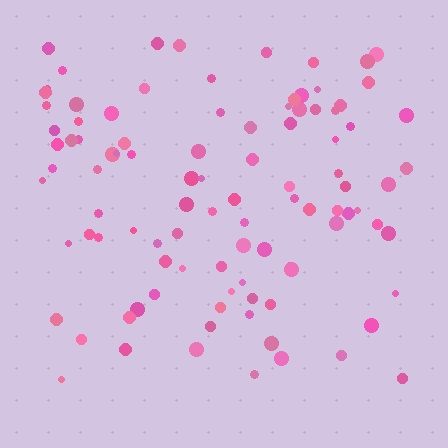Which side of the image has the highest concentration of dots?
The top.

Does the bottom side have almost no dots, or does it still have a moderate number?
Still a moderate number, just noticeably fewer than the top.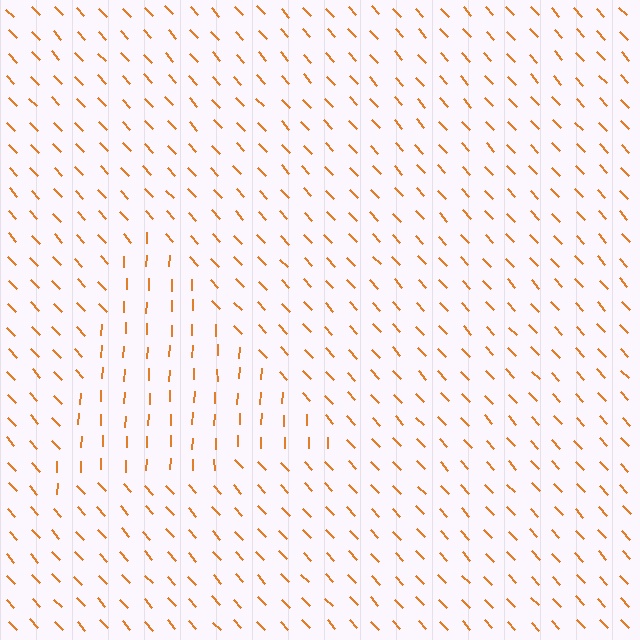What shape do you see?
I see a triangle.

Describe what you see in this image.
The image is filled with small orange line segments. A triangle region in the image has lines oriented differently from the surrounding lines, creating a visible texture boundary.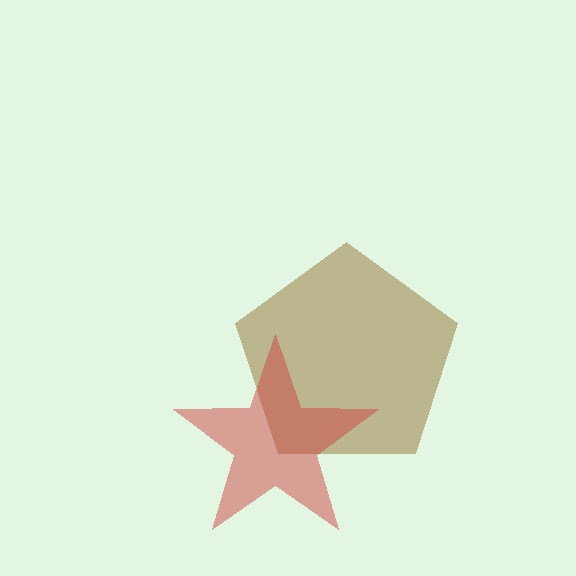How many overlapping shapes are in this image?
There are 2 overlapping shapes in the image.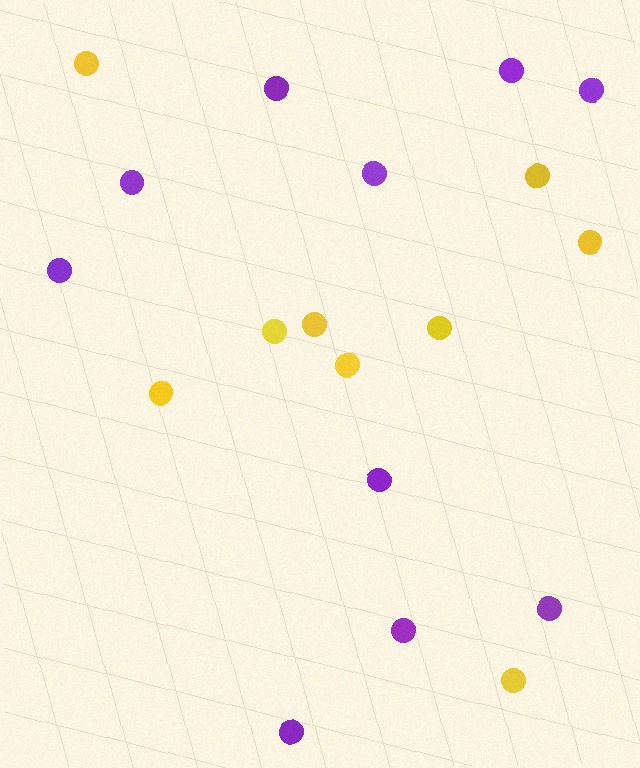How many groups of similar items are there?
There are 2 groups: one group of yellow circles (9) and one group of purple circles (10).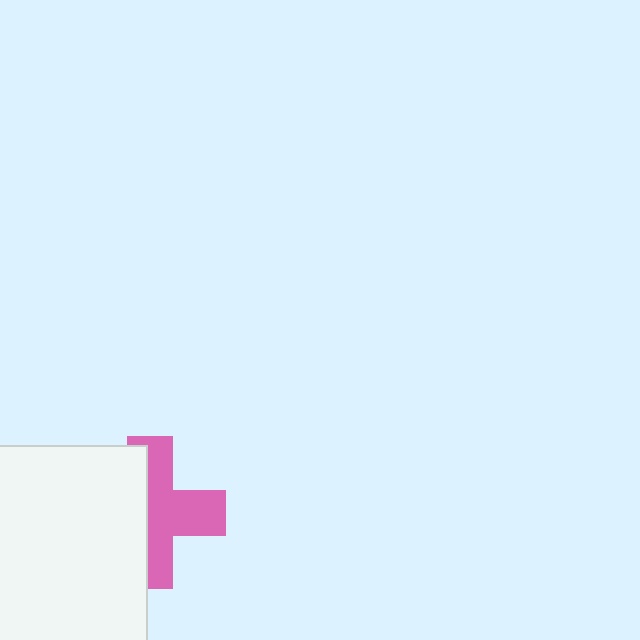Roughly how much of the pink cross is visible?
About half of it is visible (roughly 55%).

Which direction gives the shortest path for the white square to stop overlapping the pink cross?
Moving left gives the shortest separation.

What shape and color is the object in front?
The object in front is a white square.